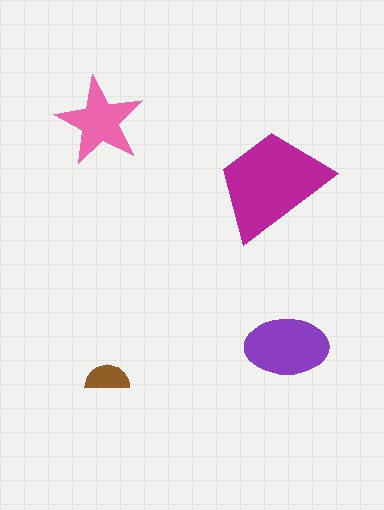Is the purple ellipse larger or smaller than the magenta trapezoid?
Smaller.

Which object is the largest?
The magenta trapezoid.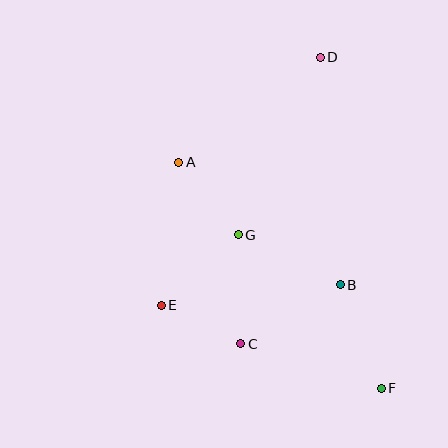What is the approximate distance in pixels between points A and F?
The distance between A and F is approximately 303 pixels.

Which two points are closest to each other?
Points C and E are closest to each other.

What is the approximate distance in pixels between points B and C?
The distance between B and C is approximately 116 pixels.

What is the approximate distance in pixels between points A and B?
The distance between A and B is approximately 203 pixels.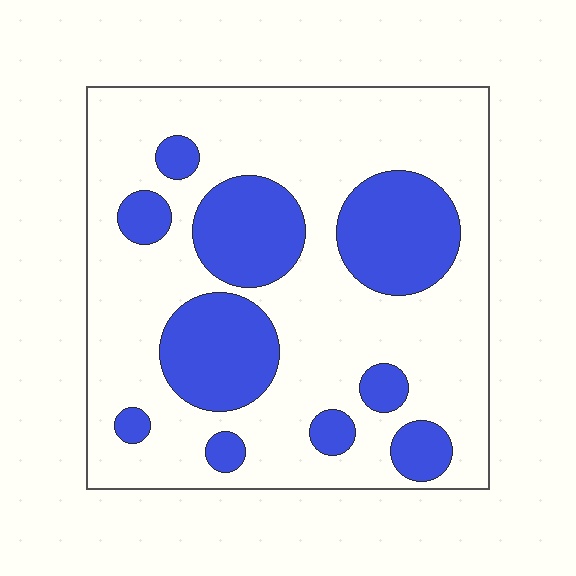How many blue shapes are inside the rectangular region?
10.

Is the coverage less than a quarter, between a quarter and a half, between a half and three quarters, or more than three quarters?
Between a quarter and a half.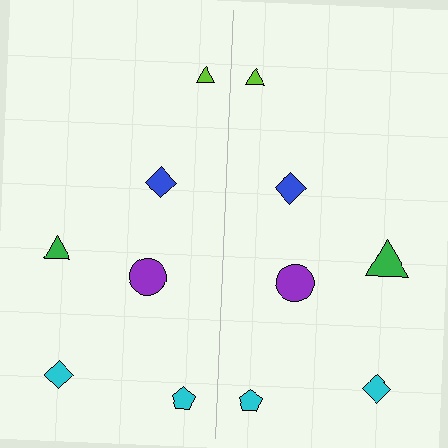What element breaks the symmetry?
The green triangle on the right side has a different size than its mirror counterpart.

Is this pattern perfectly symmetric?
No, the pattern is not perfectly symmetric. The green triangle on the right side has a different size than its mirror counterpart.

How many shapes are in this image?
There are 12 shapes in this image.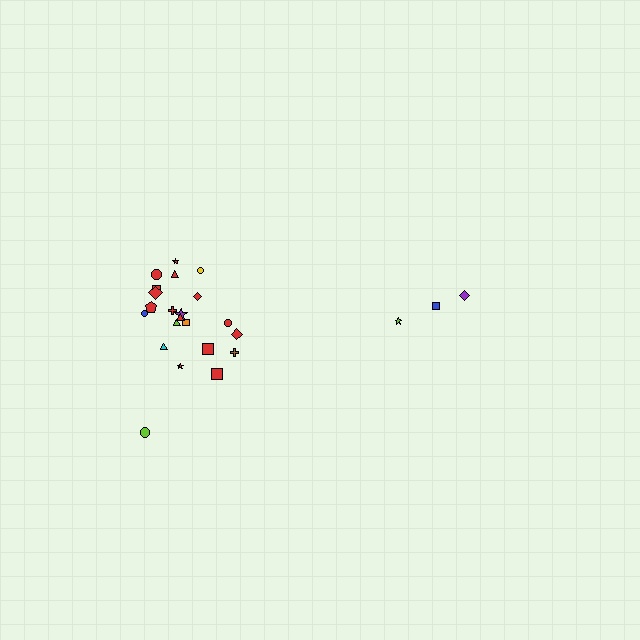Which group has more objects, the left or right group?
The left group.